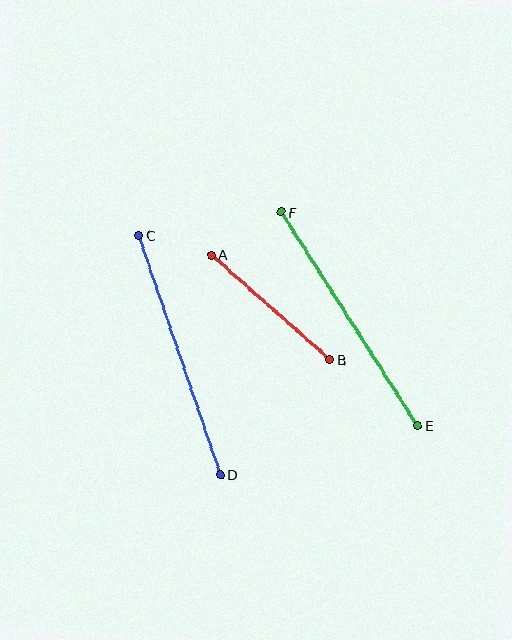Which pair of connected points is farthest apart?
Points E and F are farthest apart.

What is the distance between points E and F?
The distance is approximately 253 pixels.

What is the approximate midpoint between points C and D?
The midpoint is at approximately (180, 355) pixels.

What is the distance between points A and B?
The distance is approximately 158 pixels.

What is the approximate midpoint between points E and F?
The midpoint is at approximately (350, 319) pixels.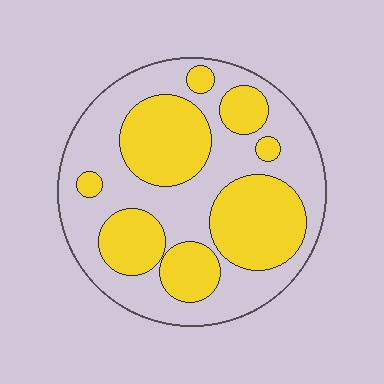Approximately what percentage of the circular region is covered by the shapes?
Approximately 45%.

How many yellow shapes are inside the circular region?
8.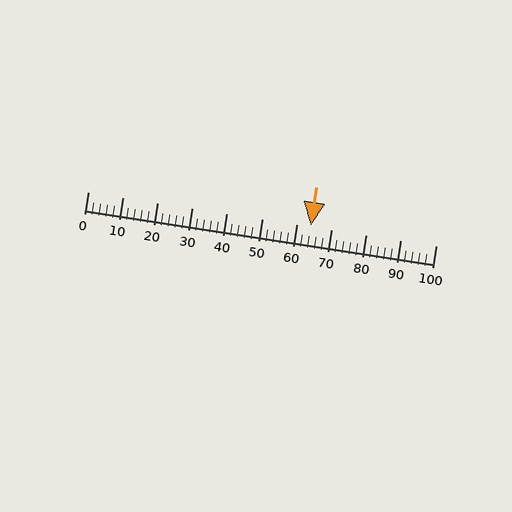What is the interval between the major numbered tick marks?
The major tick marks are spaced 10 units apart.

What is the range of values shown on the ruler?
The ruler shows values from 0 to 100.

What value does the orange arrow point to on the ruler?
The orange arrow points to approximately 64.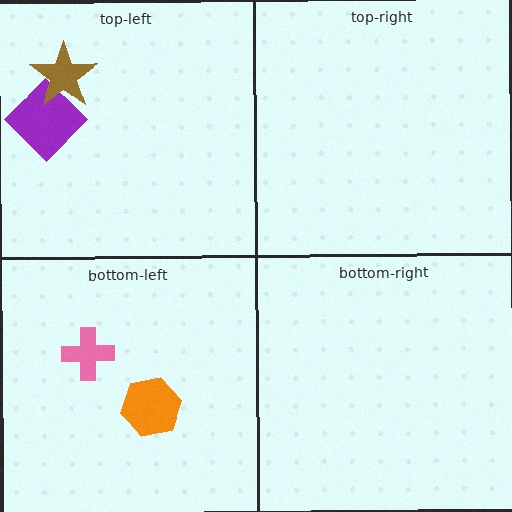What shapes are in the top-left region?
The purple diamond, the brown star.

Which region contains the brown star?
The top-left region.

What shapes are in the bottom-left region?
The pink cross, the orange hexagon.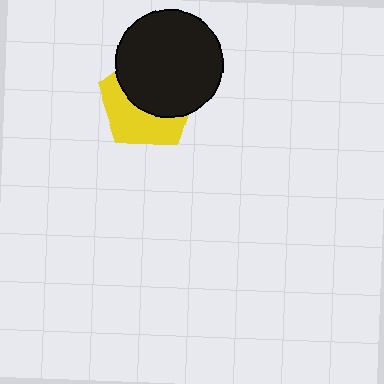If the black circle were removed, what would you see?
You would see the complete yellow pentagon.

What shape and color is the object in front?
The object in front is a black circle.